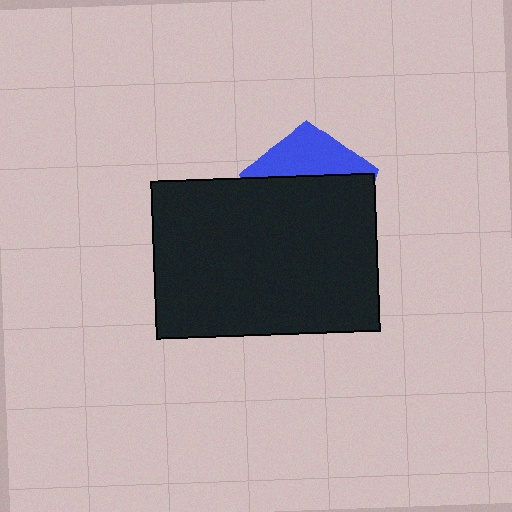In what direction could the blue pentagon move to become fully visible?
The blue pentagon could move up. That would shift it out from behind the black rectangle entirely.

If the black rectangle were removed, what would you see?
You would see the complete blue pentagon.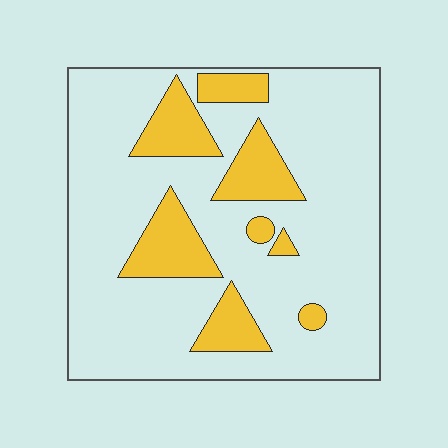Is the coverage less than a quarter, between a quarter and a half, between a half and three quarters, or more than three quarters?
Less than a quarter.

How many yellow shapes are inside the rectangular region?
8.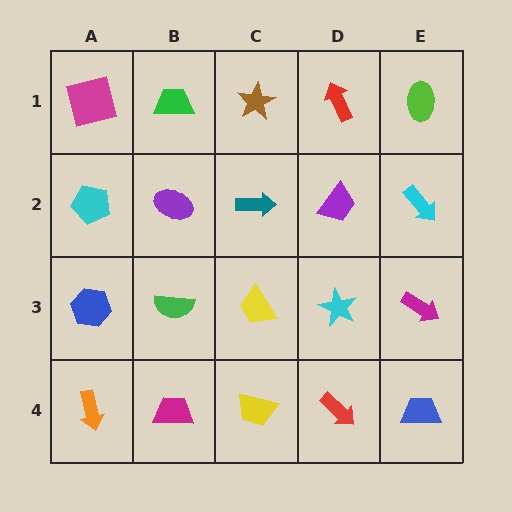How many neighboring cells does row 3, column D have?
4.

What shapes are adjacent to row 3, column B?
A purple ellipse (row 2, column B), a magenta trapezoid (row 4, column B), a blue hexagon (row 3, column A), a yellow trapezoid (row 3, column C).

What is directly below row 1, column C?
A teal arrow.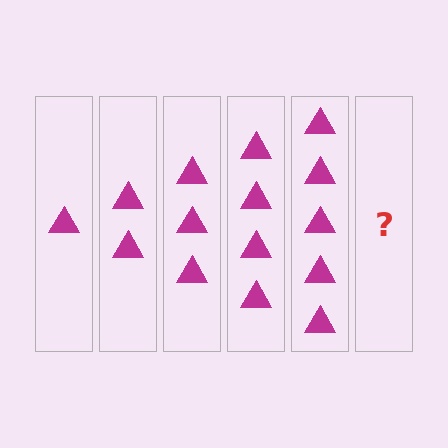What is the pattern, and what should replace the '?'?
The pattern is that each step adds one more triangle. The '?' should be 6 triangles.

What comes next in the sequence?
The next element should be 6 triangles.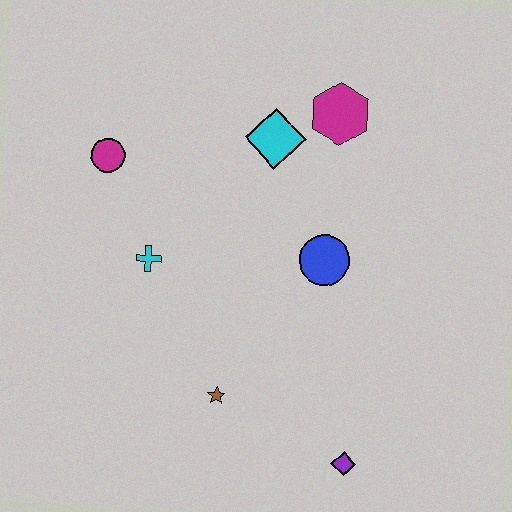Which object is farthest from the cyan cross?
The purple diamond is farthest from the cyan cross.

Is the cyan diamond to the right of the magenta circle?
Yes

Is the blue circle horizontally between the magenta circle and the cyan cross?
No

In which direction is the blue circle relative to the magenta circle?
The blue circle is to the right of the magenta circle.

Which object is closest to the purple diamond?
The brown star is closest to the purple diamond.